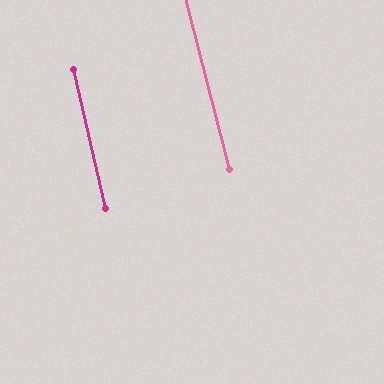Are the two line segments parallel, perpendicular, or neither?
Parallel — their directions differ by only 1.1°.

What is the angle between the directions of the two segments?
Approximately 1 degree.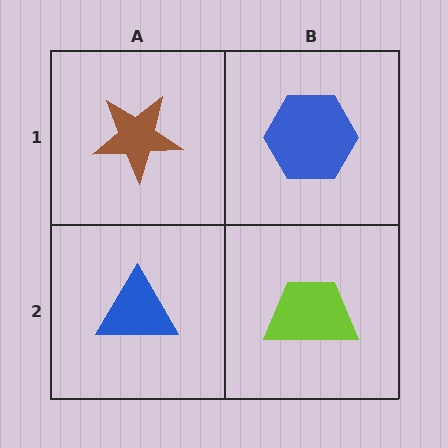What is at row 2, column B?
A lime trapezoid.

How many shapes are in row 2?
2 shapes.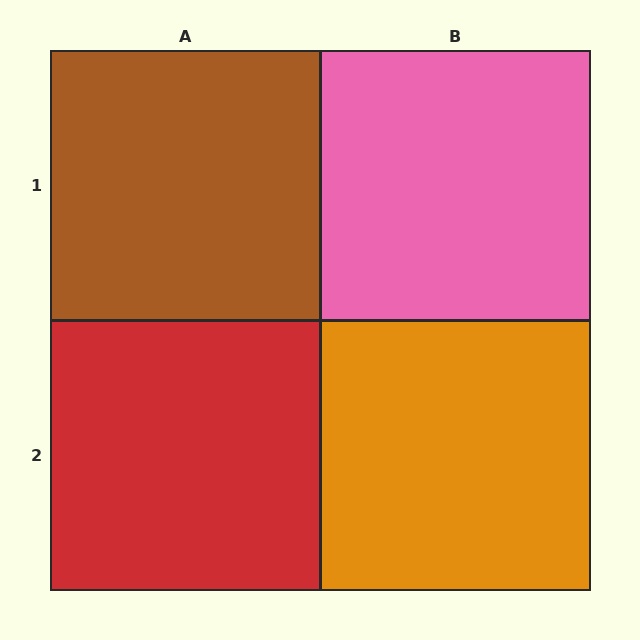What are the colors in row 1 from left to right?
Brown, pink.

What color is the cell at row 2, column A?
Red.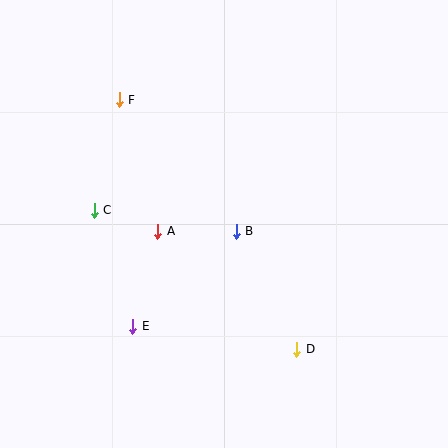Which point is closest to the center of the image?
Point B at (236, 231) is closest to the center.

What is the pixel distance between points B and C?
The distance between B and C is 144 pixels.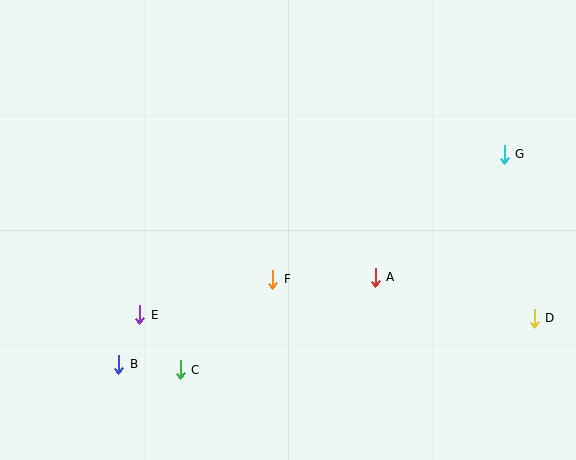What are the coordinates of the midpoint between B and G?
The midpoint between B and G is at (312, 259).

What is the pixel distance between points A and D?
The distance between A and D is 165 pixels.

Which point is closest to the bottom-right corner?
Point D is closest to the bottom-right corner.